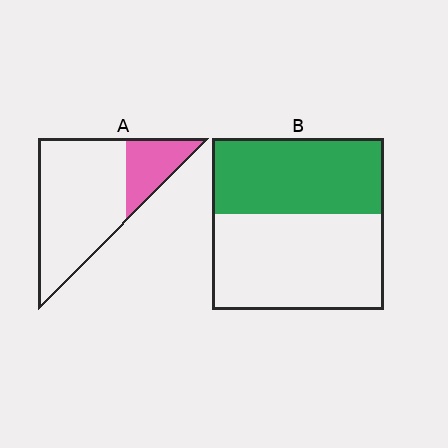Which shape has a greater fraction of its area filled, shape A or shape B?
Shape B.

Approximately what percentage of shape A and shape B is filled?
A is approximately 25% and B is approximately 45%.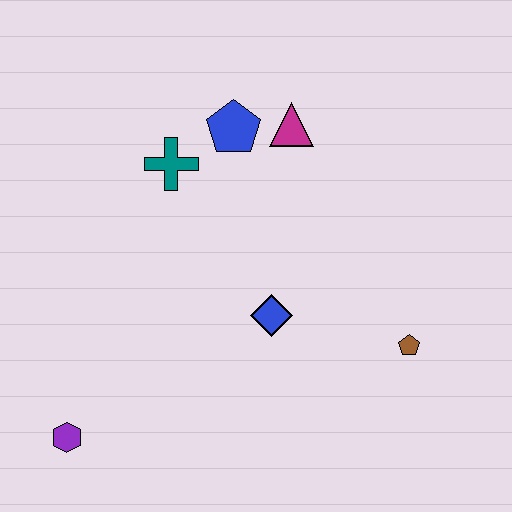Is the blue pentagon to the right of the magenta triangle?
No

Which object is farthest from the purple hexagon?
The magenta triangle is farthest from the purple hexagon.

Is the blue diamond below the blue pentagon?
Yes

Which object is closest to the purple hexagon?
The blue diamond is closest to the purple hexagon.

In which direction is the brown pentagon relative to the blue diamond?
The brown pentagon is to the right of the blue diamond.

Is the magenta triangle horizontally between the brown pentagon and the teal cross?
Yes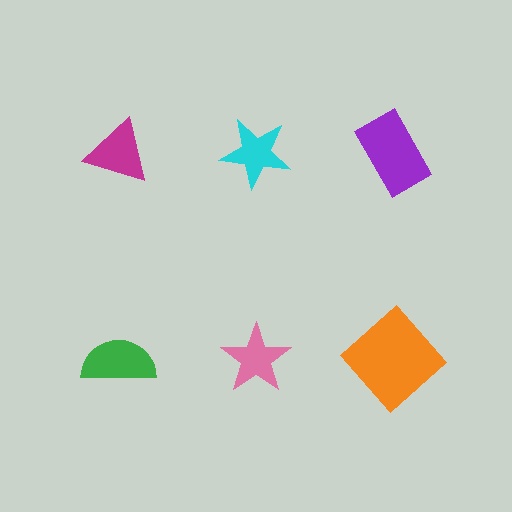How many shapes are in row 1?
3 shapes.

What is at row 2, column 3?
An orange diamond.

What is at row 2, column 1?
A green semicircle.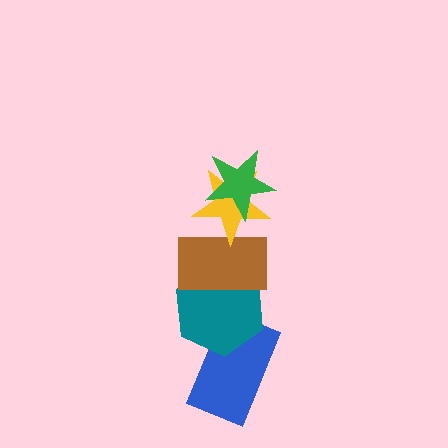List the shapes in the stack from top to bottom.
From top to bottom: the green star, the yellow star, the brown rectangle, the teal hexagon, the blue rectangle.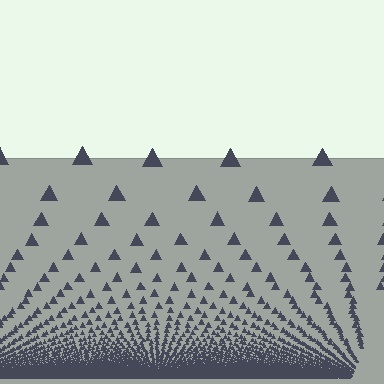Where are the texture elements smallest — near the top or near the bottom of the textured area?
Near the bottom.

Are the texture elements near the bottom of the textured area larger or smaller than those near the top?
Smaller. The gradient is inverted — elements near the bottom are smaller and denser.